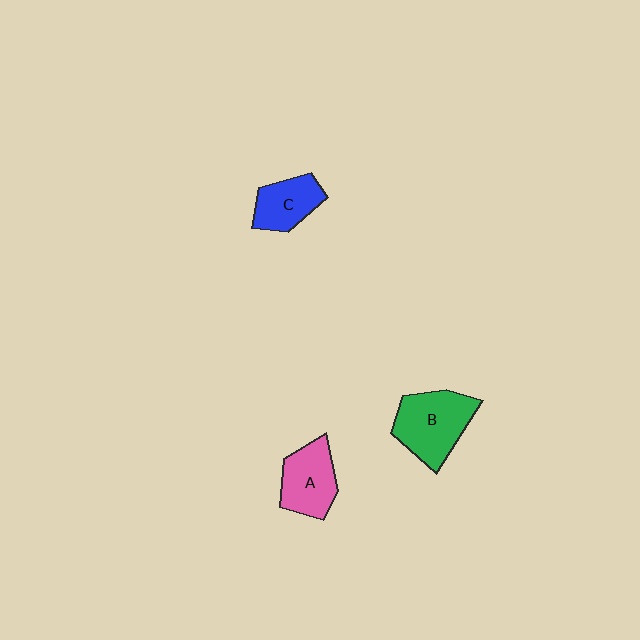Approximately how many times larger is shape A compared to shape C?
Approximately 1.2 times.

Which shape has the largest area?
Shape B (green).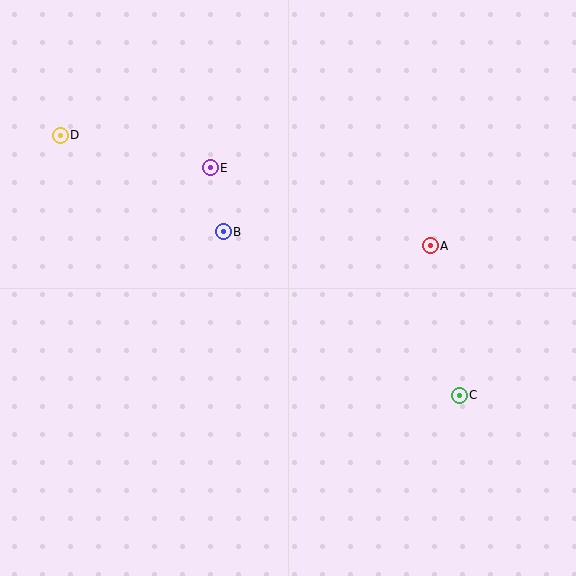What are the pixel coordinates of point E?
Point E is at (210, 168).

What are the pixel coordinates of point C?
Point C is at (459, 395).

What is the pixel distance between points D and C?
The distance between D and C is 476 pixels.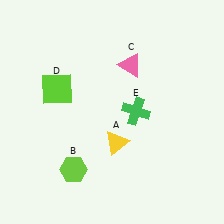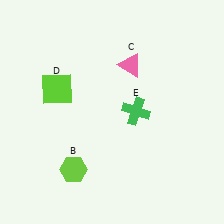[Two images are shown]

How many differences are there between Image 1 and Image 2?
There is 1 difference between the two images.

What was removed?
The yellow triangle (A) was removed in Image 2.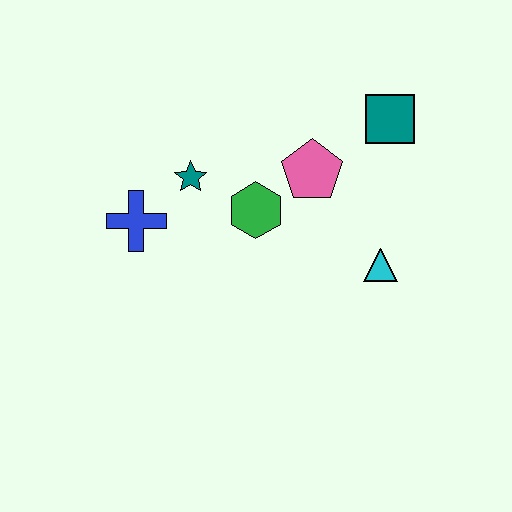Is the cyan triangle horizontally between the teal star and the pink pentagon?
No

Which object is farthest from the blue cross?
The teal square is farthest from the blue cross.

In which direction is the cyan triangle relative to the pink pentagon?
The cyan triangle is below the pink pentagon.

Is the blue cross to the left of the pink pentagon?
Yes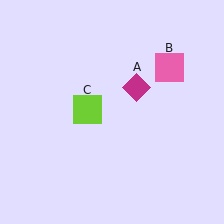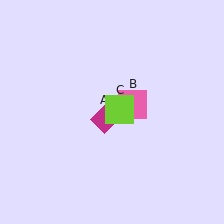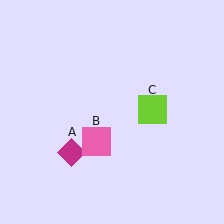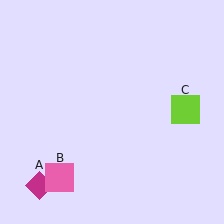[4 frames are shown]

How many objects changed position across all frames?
3 objects changed position: magenta diamond (object A), pink square (object B), lime square (object C).